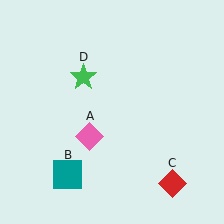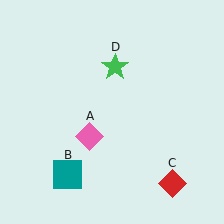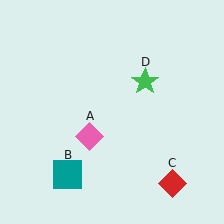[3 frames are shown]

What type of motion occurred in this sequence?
The green star (object D) rotated clockwise around the center of the scene.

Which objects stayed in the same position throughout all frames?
Pink diamond (object A) and teal square (object B) and red diamond (object C) remained stationary.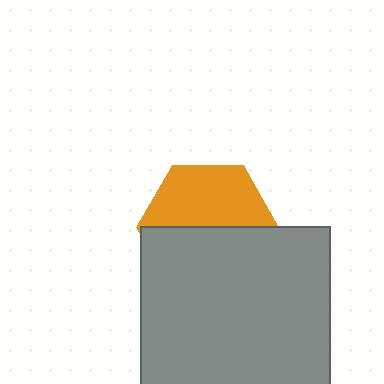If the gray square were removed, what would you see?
You would see the complete orange hexagon.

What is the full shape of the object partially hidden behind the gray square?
The partially hidden object is an orange hexagon.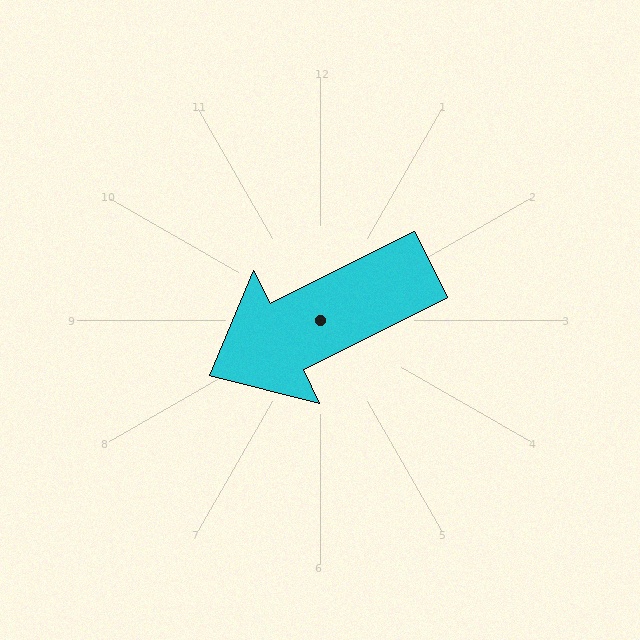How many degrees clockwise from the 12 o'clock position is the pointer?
Approximately 243 degrees.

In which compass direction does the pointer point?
Southwest.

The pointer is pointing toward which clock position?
Roughly 8 o'clock.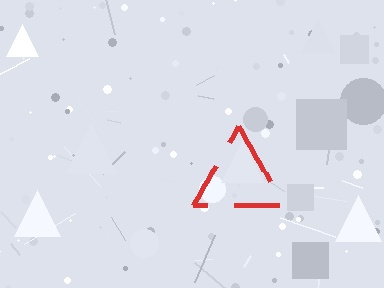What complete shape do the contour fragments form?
The contour fragments form a triangle.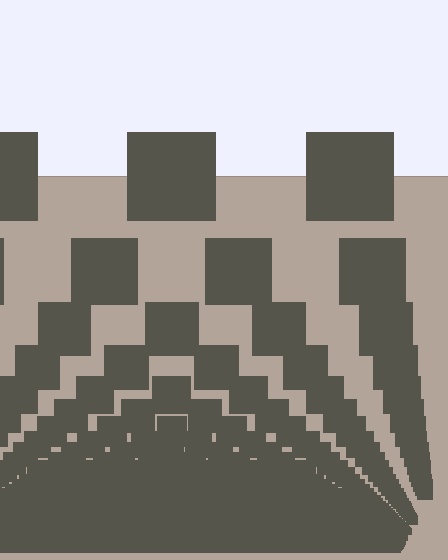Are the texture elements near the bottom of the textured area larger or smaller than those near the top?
Smaller. The gradient is inverted — elements near the bottom are smaller and denser.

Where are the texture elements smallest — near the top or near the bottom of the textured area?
Near the bottom.